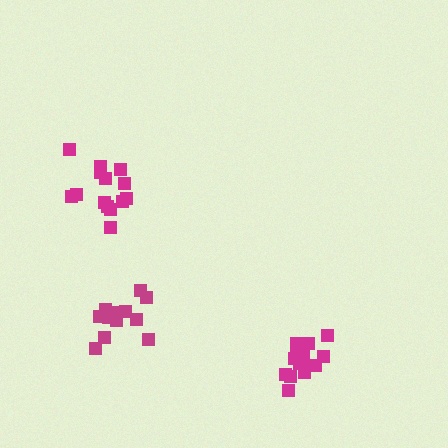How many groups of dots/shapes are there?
There are 3 groups.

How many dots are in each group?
Group 1: 13 dots, Group 2: 15 dots, Group 3: 14 dots (42 total).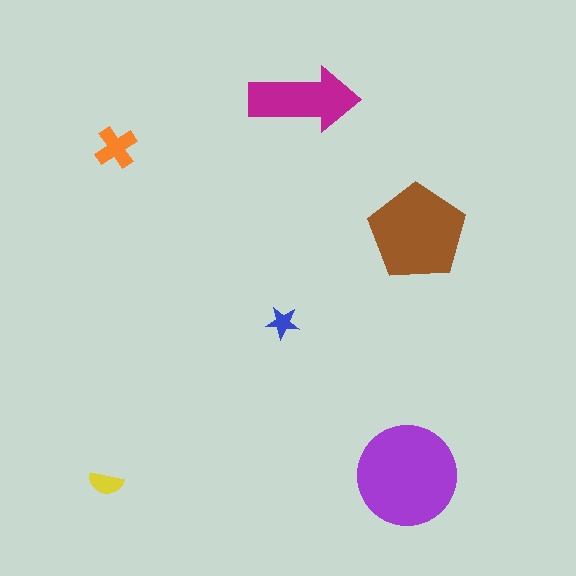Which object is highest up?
The magenta arrow is topmost.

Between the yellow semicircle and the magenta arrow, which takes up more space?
The magenta arrow.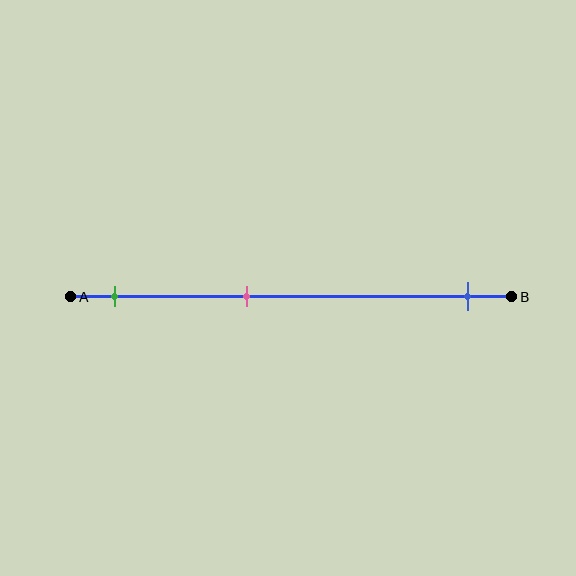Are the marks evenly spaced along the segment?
No, the marks are not evenly spaced.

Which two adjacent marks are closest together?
The green and pink marks are the closest adjacent pair.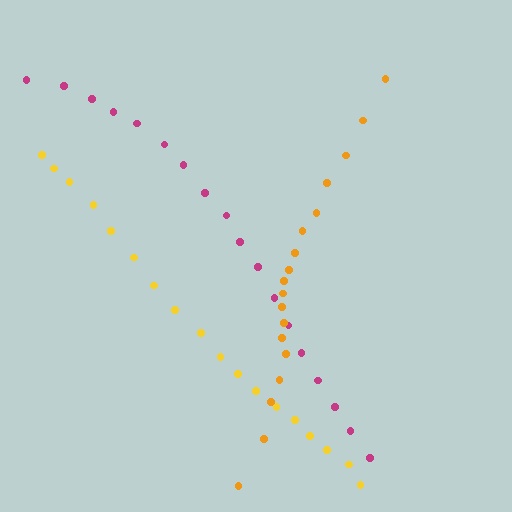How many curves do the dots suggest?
There are 3 distinct paths.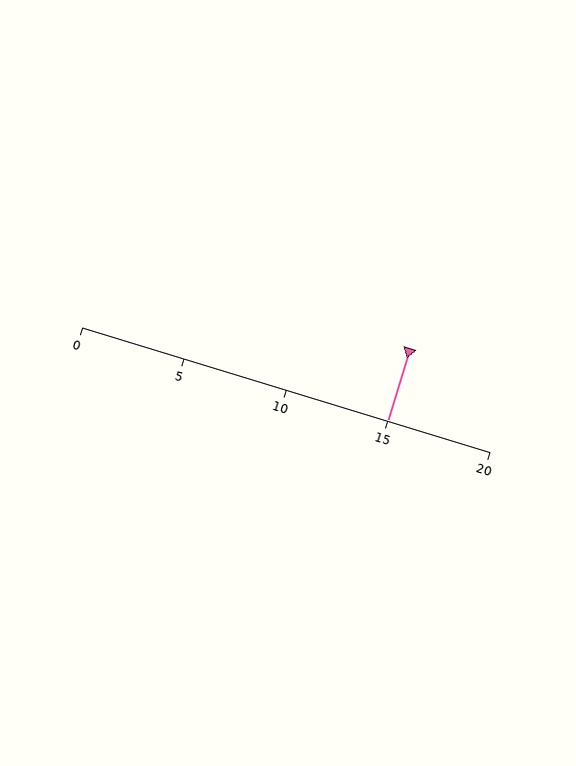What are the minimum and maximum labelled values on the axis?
The axis runs from 0 to 20.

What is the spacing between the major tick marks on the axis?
The major ticks are spaced 5 apart.